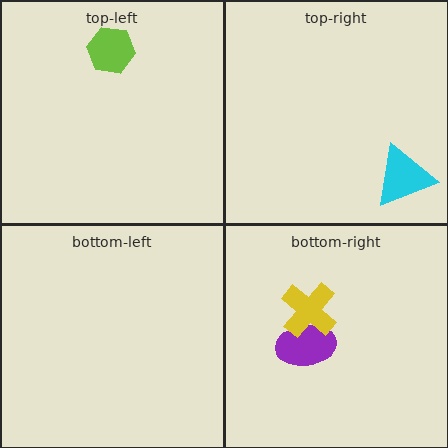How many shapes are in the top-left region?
1.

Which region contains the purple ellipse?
The bottom-right region.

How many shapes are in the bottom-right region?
2.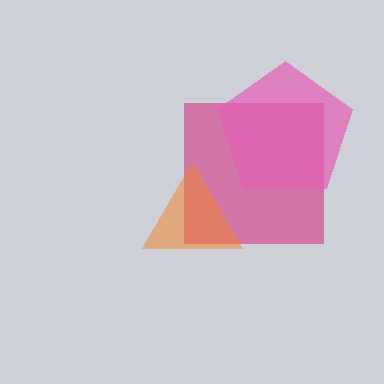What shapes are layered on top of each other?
The layered shapes are: a magenta square, a pink pentagon, an orange triangle.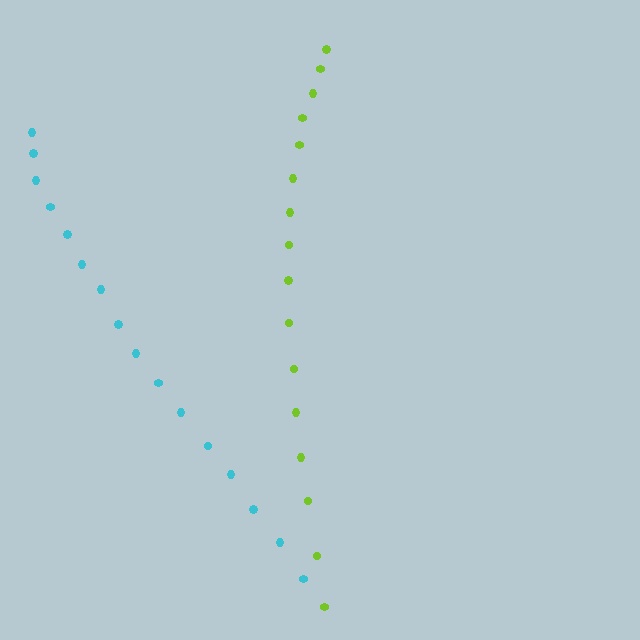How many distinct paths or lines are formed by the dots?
There are 2 distinct paths.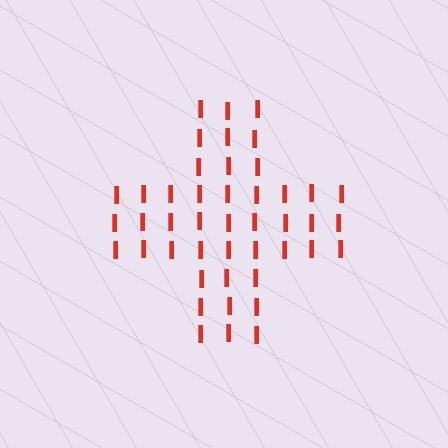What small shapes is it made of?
It is made of small letter I's.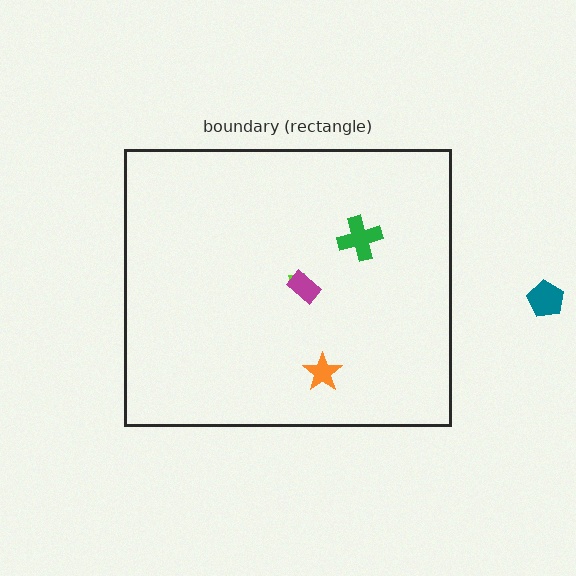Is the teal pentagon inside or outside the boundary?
Outside.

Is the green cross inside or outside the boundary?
Inside.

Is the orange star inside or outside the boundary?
Inside.